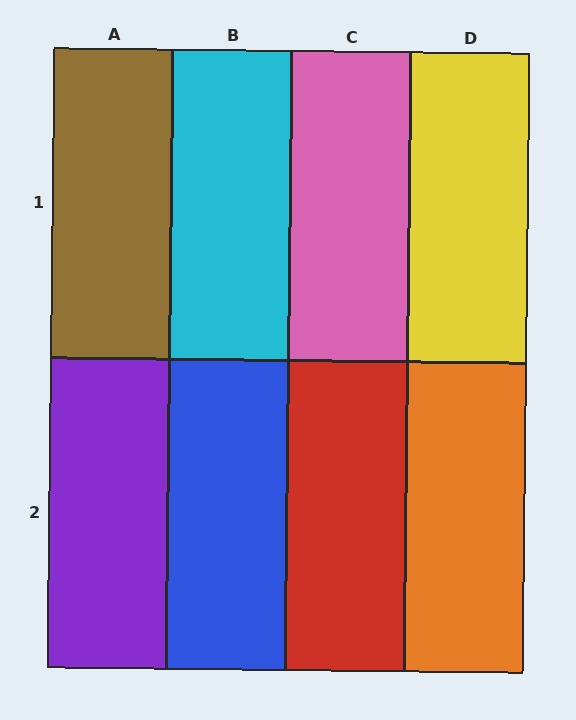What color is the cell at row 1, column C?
Pink.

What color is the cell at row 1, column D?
Yellow.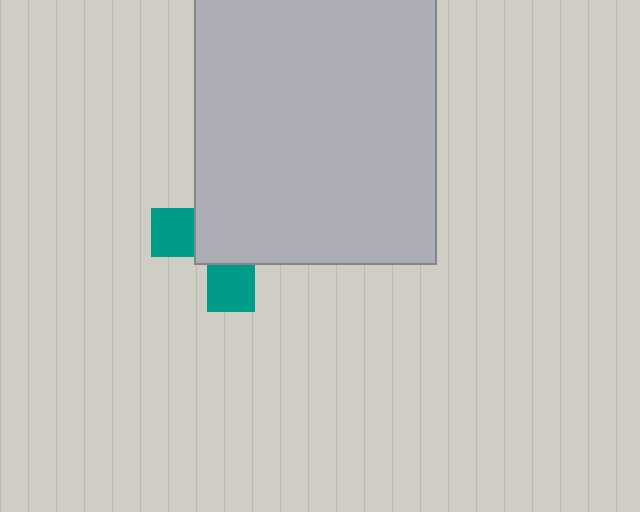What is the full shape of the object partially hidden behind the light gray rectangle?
The partially hidden object is a teal cross.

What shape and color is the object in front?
The object in front is a light gray rectangle.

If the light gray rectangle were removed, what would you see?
You would see the complete teal cross.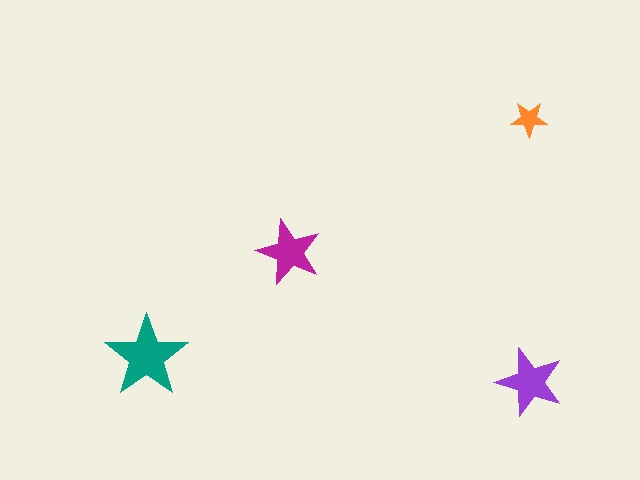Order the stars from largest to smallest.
the teal one, the purple one, the magenta one, the orange one.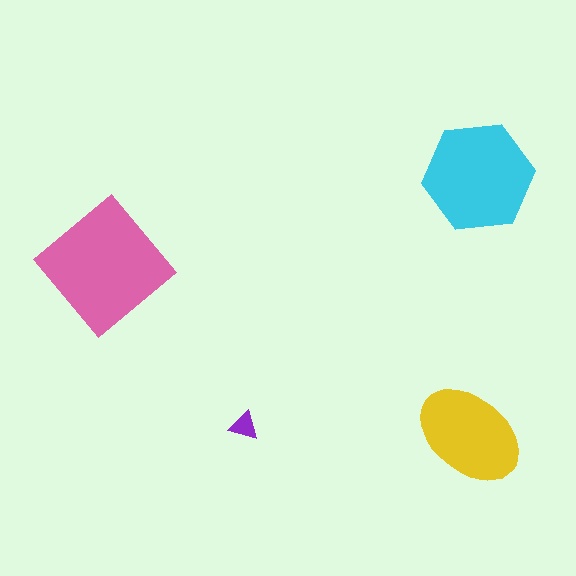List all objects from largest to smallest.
The pink diamond, the cyan hexagon, the yellow ellipse, the purple triangle.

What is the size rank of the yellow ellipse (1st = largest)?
3rd.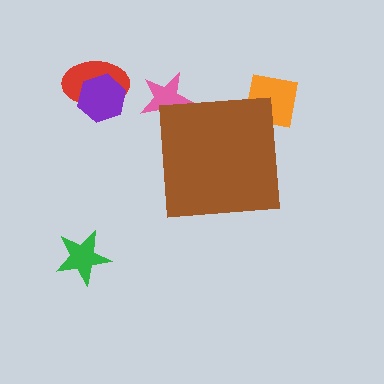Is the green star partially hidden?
No, the green star is fully visible.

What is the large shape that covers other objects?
A brown square.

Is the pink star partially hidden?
Yes, the pink star is partially hidden behind the brown square.